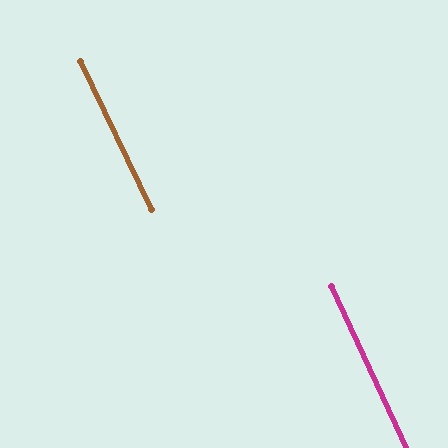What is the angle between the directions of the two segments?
Approximately 1 degree.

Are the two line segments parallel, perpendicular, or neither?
Parallel — their directions differ by only 1.0°.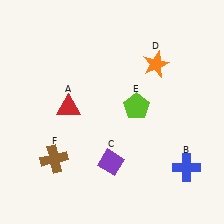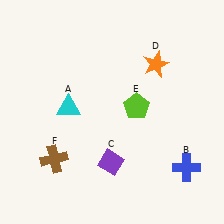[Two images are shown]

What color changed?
The triangle (A) changed from red in Image 1 to cyan in Image 2.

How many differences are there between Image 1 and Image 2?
There is 1 difference between the two images.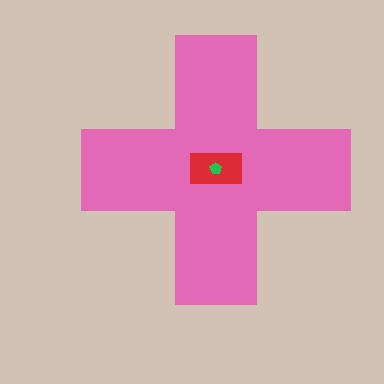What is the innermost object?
The green pentagon.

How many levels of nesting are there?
3.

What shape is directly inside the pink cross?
The red rectangle.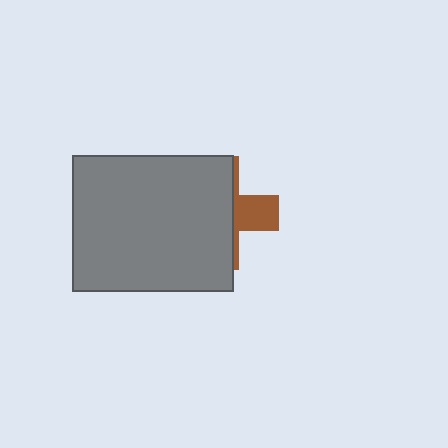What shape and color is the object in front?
The object in front is a gray rectangle.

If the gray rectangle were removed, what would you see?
You would see the complete brown cross.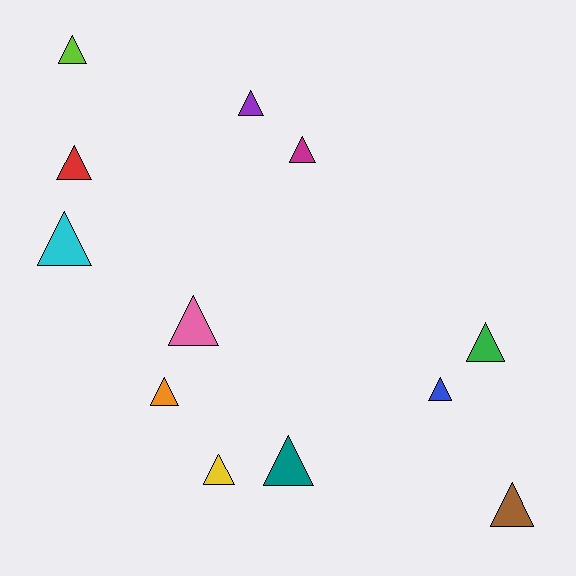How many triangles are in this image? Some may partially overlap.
There are 12 triangles.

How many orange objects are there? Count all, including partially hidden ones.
There is 1 orange object.